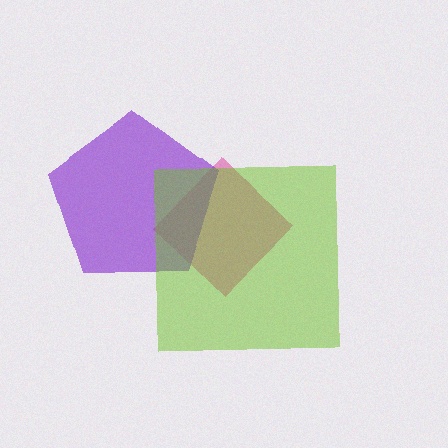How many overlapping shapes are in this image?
There are 3 overlapping shapes in the image.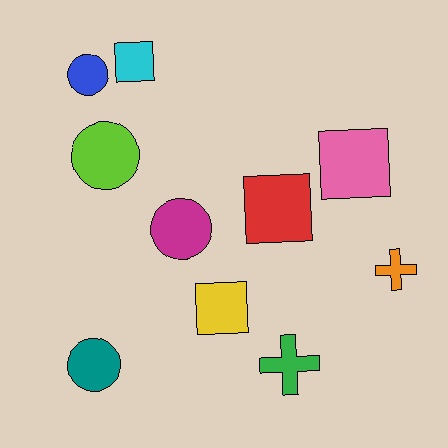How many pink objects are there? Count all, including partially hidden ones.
There is 1 pink object.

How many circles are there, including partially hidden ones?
There are 4 circles.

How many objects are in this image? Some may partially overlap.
There are 10 objects.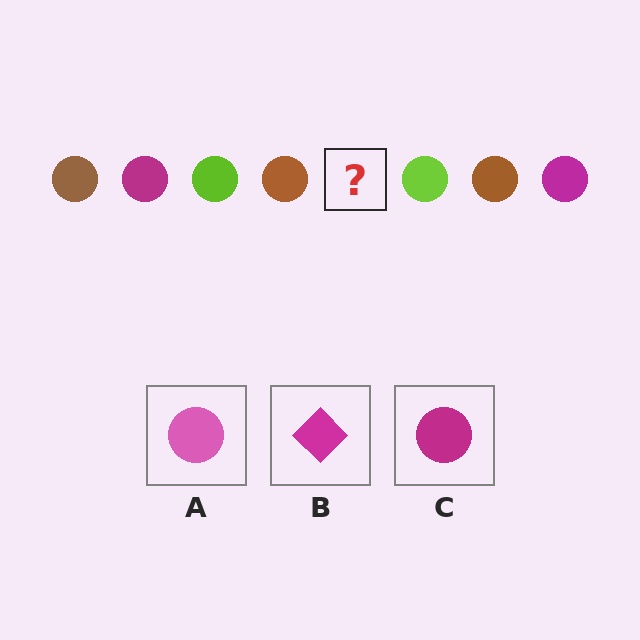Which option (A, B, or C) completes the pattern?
C.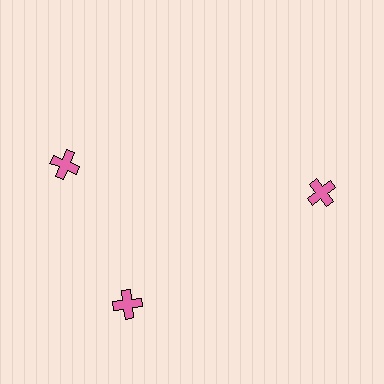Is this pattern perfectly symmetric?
No. The 3 pink crosses are arranged in a ring, but one element near the 11 o'clock position is rotated out of alignment along the ring, breaking the 3-fold rotational symmetry.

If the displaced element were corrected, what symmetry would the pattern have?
It would have 3-fold rotational symmetry — the pattern would map onto itself every 120 degrees.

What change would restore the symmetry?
The symmetry would be restored by rotating it back into even spacing with its neighbors so that all 3 crosses sit at equal angles and equal distance from the center.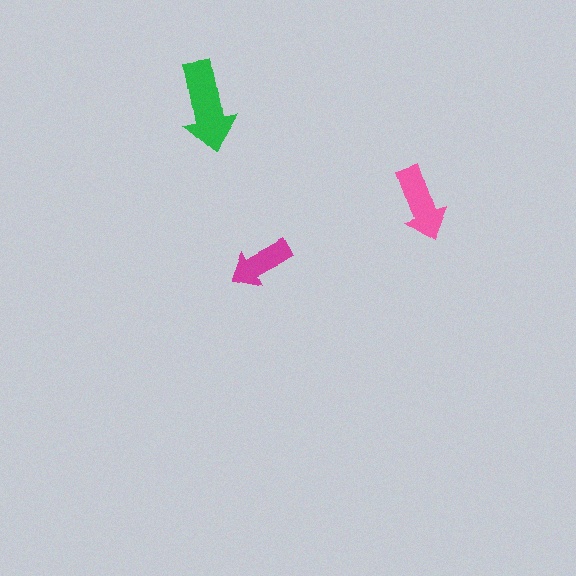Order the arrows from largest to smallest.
the green one, the pink one, the magenta one.